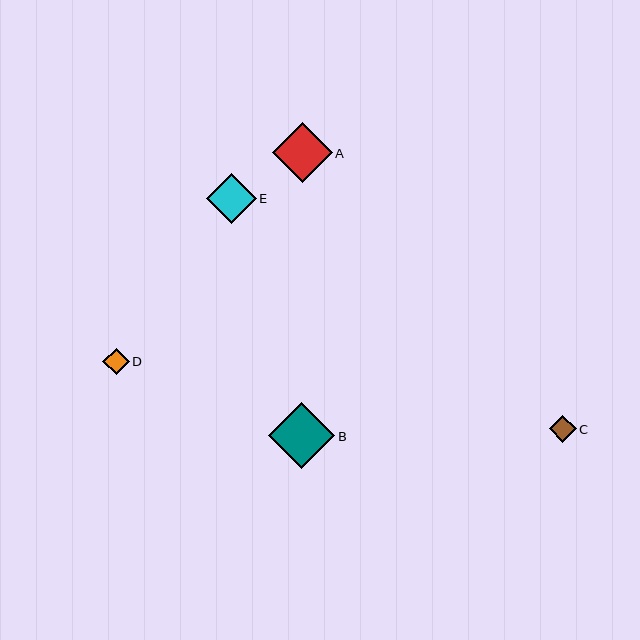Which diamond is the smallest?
Diamond D is the smallest with a size of approximately 26 pixels.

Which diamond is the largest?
Diamond B is the largest with a size of approximately 66 pixels.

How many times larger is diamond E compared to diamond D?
Diamond E is approximately 1.9 times the size of diamond D.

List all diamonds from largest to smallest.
From largest to smallest: B, A, E, C, D.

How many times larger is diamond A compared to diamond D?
Diamond A is approximately 2.3 times the size of diamond D.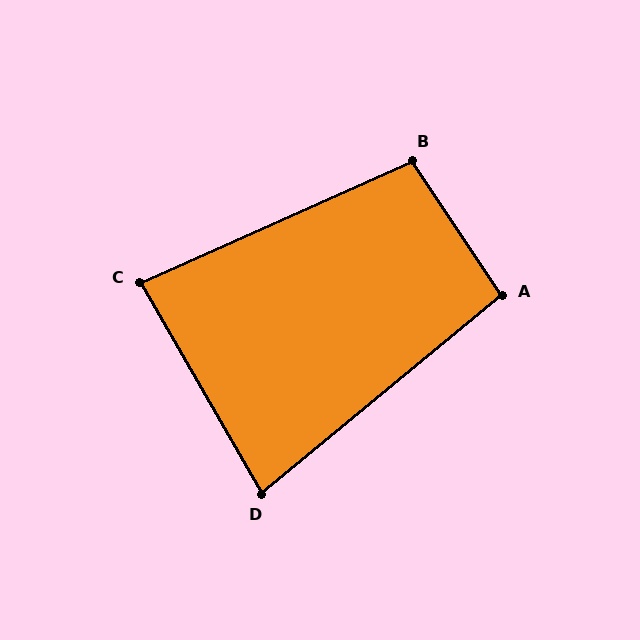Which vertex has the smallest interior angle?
D, at approximately 80 degrees.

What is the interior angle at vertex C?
Approximately 84 degrees (acute).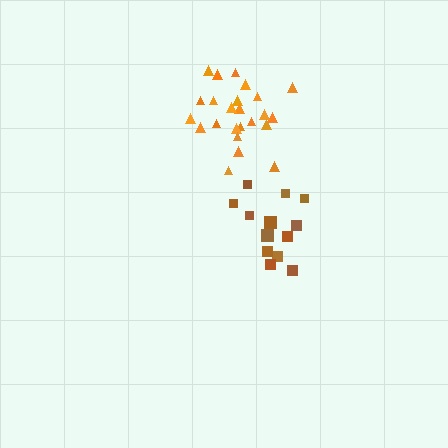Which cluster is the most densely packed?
Orange.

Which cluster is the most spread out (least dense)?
Brown.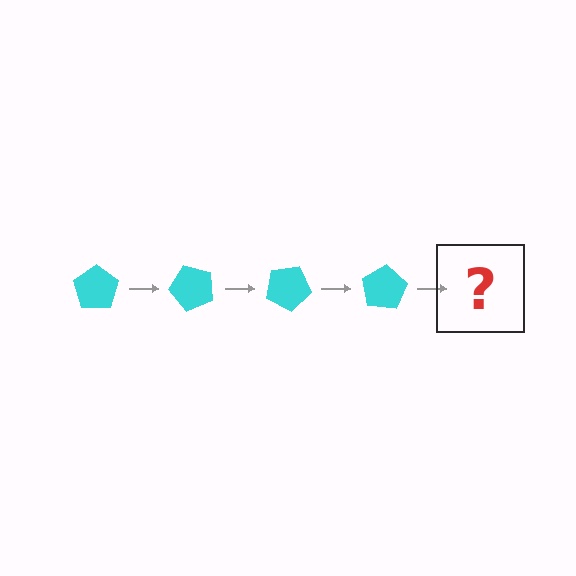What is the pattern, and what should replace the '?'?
The pattern is that the pentagon rotates 50 degrees each step. The '?' should be a cyan pentagon rotated 200 degrees.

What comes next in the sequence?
The next element should be a cyan pentagon rotated 200 degrees.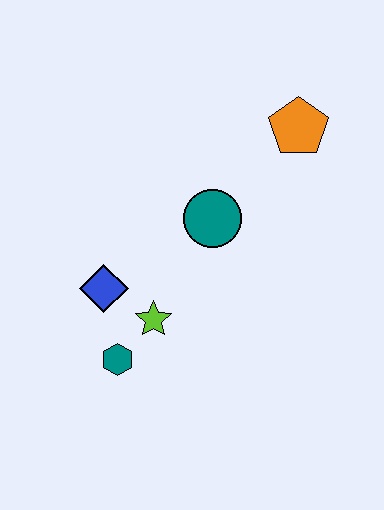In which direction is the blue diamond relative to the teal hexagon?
The blue diamond is above the teal hexagon.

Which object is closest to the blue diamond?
The lime star is closest to the blue diamond.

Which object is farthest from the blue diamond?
The orange pentagon is farthest from the blue diamond.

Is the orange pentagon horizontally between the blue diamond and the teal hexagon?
No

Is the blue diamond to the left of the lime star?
Yes